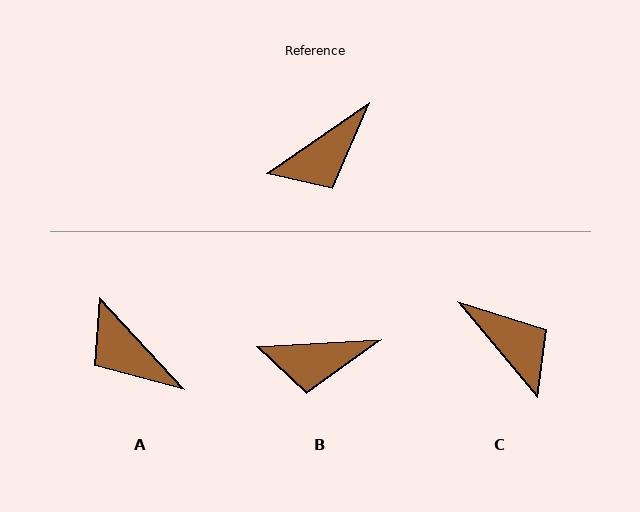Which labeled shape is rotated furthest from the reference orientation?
C, about 95 degrees away.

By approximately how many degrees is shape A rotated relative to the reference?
Approximately 82 degrees clockwise.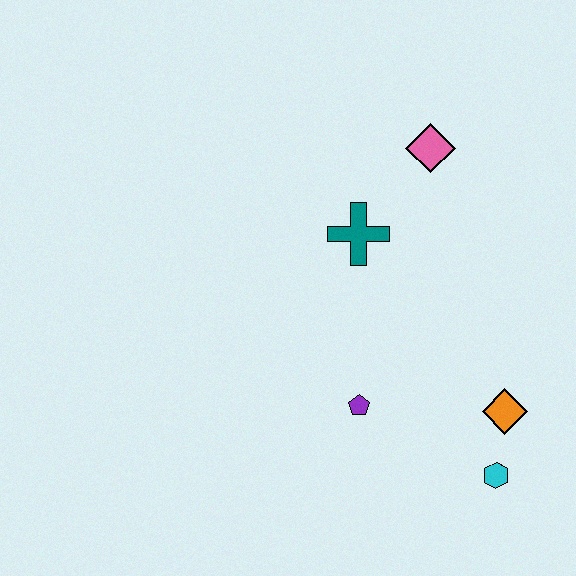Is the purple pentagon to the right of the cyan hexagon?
No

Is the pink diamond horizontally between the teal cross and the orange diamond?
Yes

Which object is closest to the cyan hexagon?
The orange diamond is closest to the cyan hexagon.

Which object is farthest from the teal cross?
The cyan hexagon is farthest from the teal cross.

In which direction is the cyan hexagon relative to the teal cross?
The cyan hexagon is below the teal cross.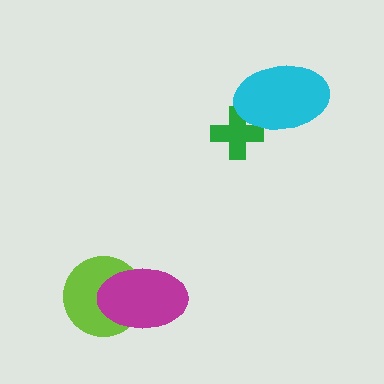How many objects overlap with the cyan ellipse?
1 object overlaps with the cyan ellipse.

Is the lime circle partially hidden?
Yes, it is partially covered by another shape.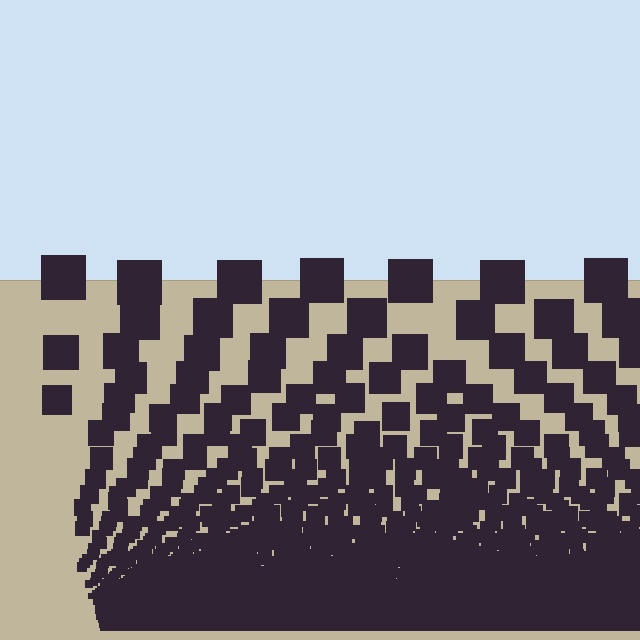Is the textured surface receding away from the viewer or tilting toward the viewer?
The surface appears to tilt toward the viewer. Texture elements get larger and sparser toward the top.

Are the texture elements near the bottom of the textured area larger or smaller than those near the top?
Smaller. The gradient is inverted — elements near the bottom are smaller and denser.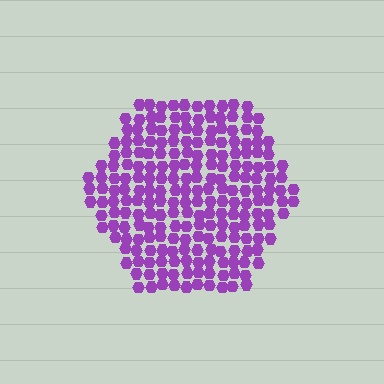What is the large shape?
The large shape is a hexagon.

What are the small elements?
The small elements are hexagons.